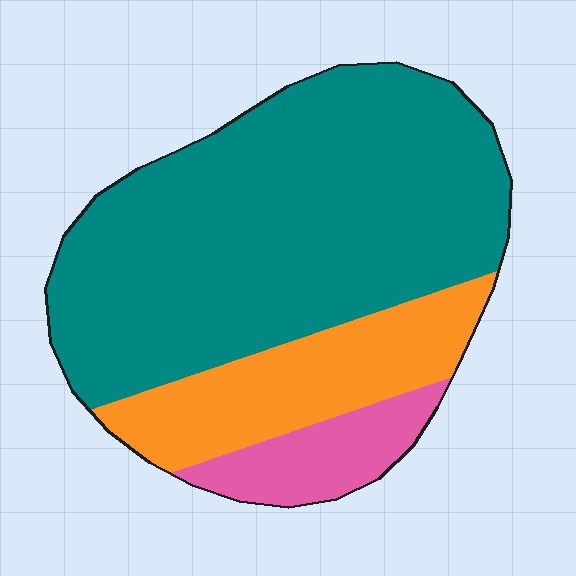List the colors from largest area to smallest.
From largest to smallest: teal, orange, pink.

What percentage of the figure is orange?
Orange takes up less than a quarter of the figure.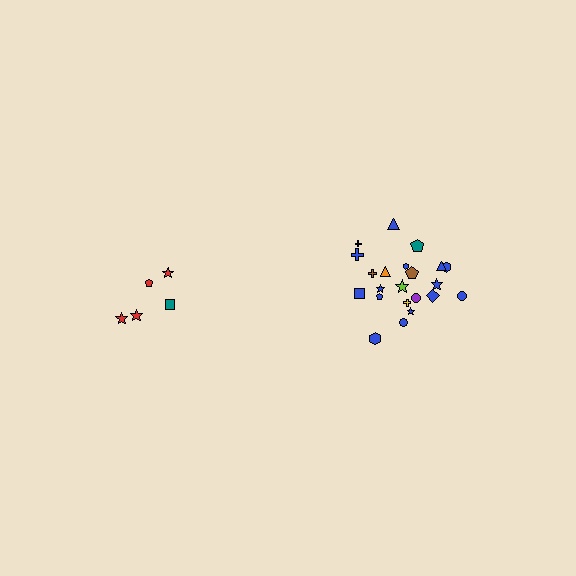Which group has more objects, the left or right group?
The right group.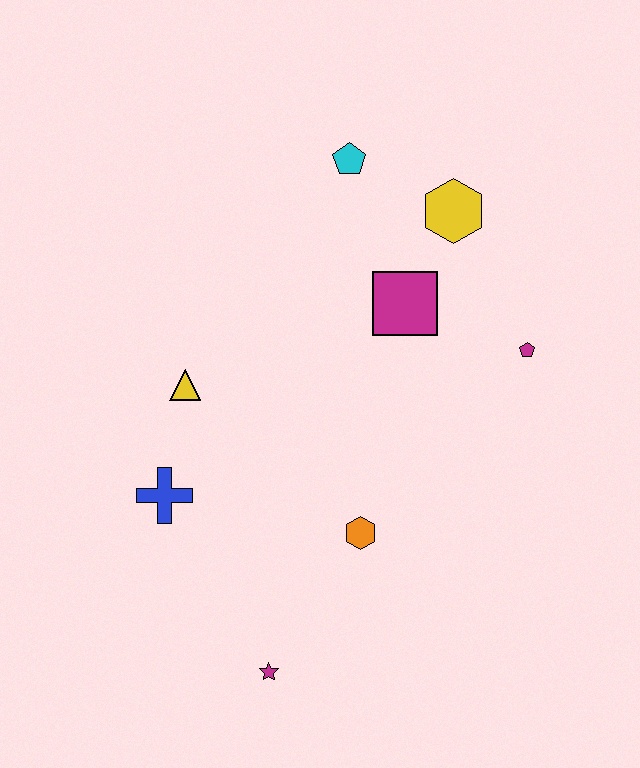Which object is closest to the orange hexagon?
The magenta star is closest to the orange hexagon.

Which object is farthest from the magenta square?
The magenta star is farthest from the magenta square.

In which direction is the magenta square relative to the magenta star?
The magenta square is above the magenta star.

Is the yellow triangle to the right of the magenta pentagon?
No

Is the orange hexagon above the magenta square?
No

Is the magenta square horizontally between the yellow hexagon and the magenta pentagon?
No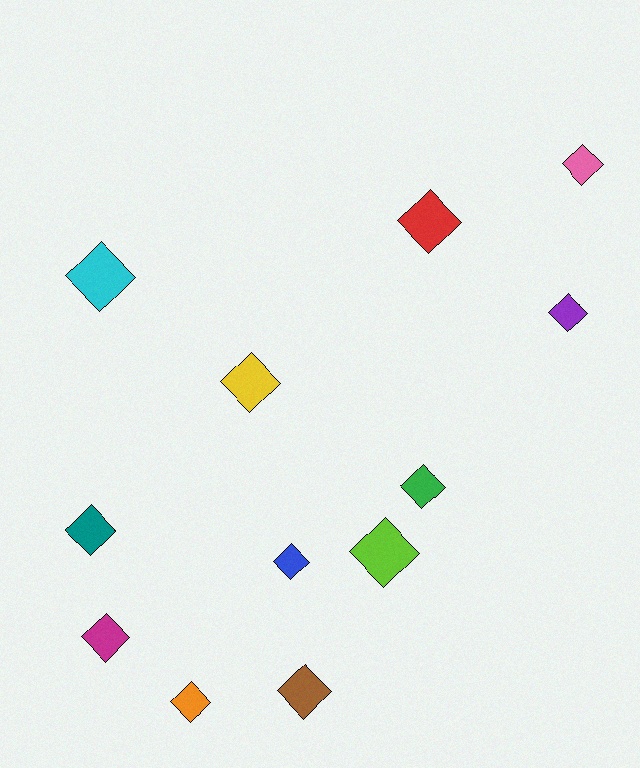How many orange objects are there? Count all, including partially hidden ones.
There is 1 orange object.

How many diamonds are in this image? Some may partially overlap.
There are 12 diamonds.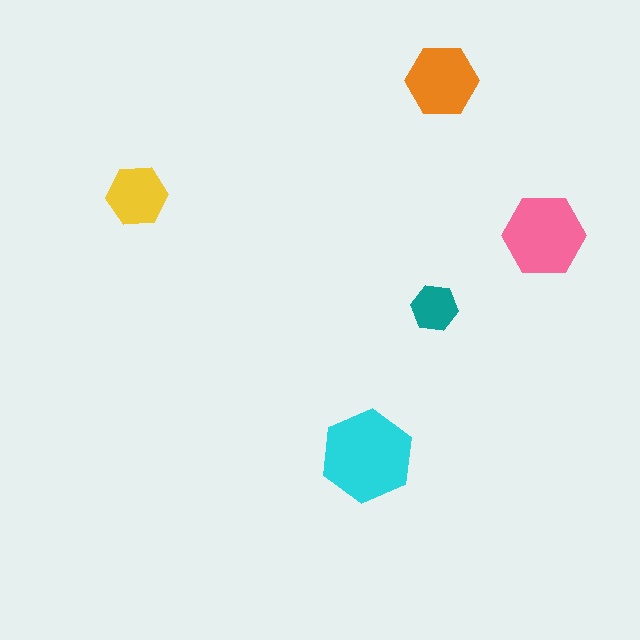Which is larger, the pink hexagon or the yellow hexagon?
The pink one.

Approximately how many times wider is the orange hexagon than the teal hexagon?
About 1.5 times wider.